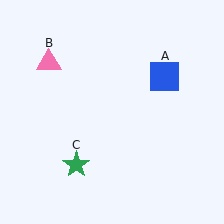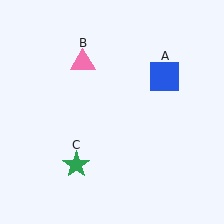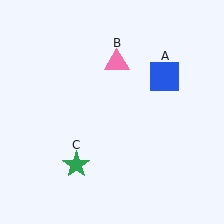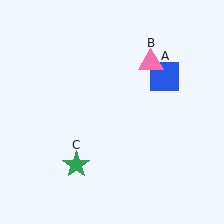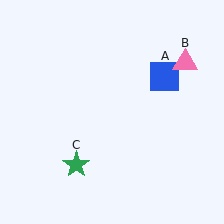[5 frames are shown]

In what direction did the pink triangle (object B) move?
The pink triangle (object B) moved right.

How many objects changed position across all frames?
1 object changed position: pink triangle (object B).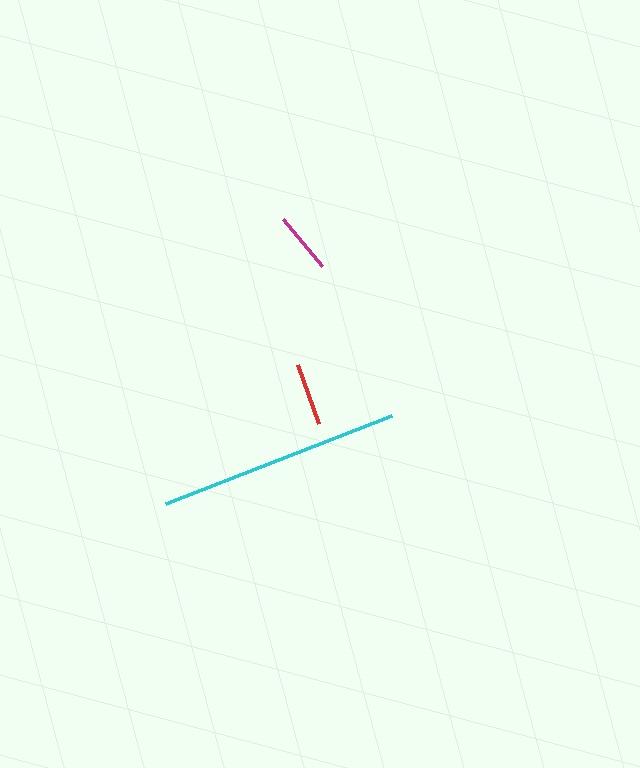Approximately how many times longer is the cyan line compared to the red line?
The cyan line is approximately 3.9 times the length of the red line.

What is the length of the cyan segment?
The cyan segment is approximately 243 pixels long.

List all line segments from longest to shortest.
From longest to shortest: cyan, red, magenta.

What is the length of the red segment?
The red segment is approximately 63 pixels long.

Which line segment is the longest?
The cyan line is the longest at approximately 243 pixels.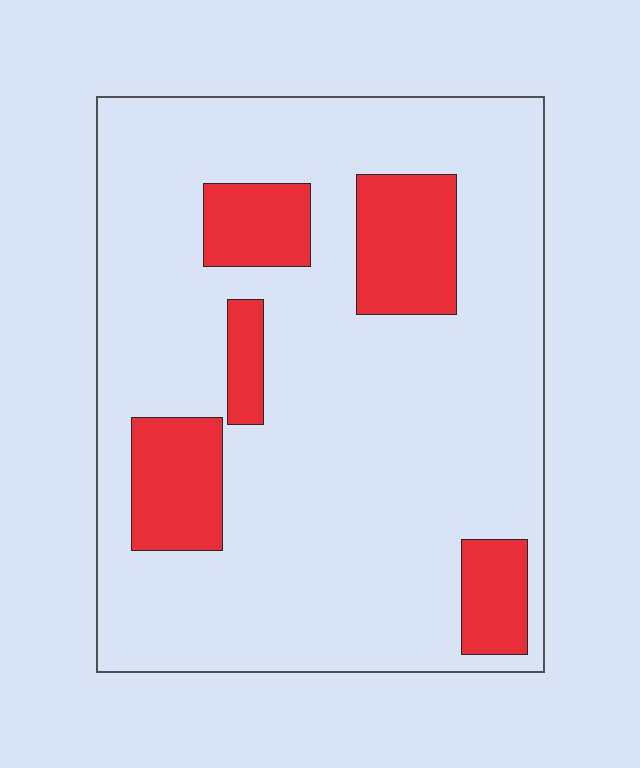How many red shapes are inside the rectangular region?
5.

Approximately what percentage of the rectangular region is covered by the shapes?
Approximately 20%.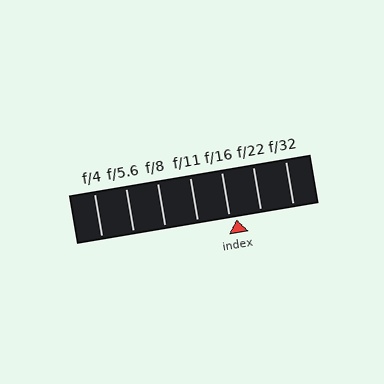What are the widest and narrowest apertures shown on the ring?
The widest aperture shown is f/4 and the narrowest is f/32.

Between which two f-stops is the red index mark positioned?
The index mark is between f/16 and f/22.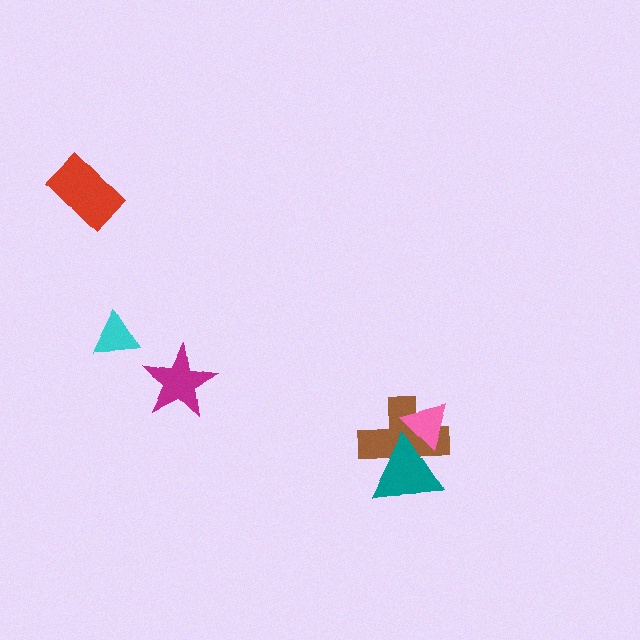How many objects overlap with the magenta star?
0 objects overlap with the magenta star.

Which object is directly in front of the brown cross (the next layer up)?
The pink triangle is directly in front of the brown cross.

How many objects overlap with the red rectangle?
0 objects overlap with the red rectangle.